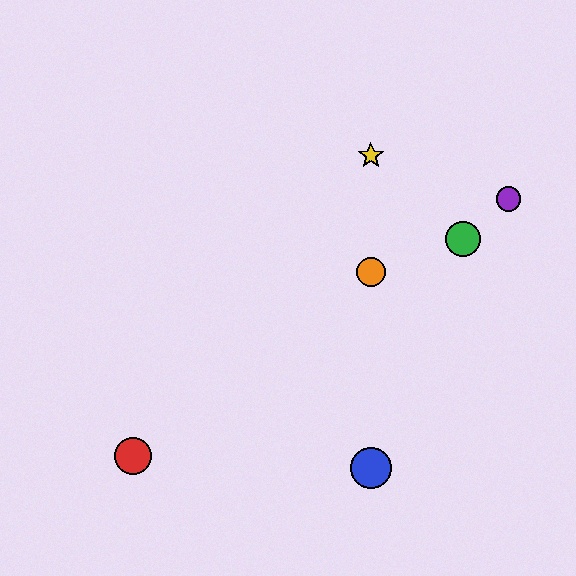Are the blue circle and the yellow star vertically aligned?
Yes, both are at x≈371.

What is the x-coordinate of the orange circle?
The orange circle is at x≈371.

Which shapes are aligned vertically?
The blue circle, the yellow star, the orange circle are aligned vertically.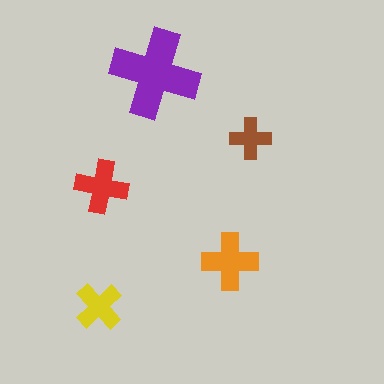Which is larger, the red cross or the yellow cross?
The red one.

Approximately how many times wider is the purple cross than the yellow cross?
About 2 times wider.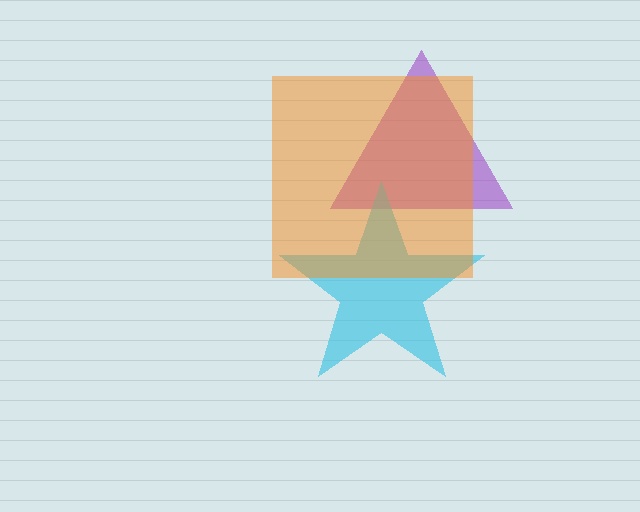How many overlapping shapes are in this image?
There are 3 overlapping shapes in the image.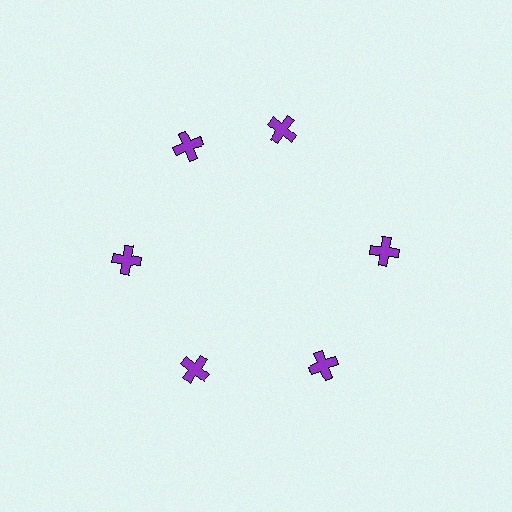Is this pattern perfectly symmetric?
No. The 6 purple crosses are arranged in a ring, but one element near the 1 o'clock position is rotated out of alignment along the ring, breaking the 6-fold rotational symmetry.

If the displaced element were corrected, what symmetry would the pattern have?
It would have 6-fold rotational symmetry — the pattern would map onto itself every 60 degrees.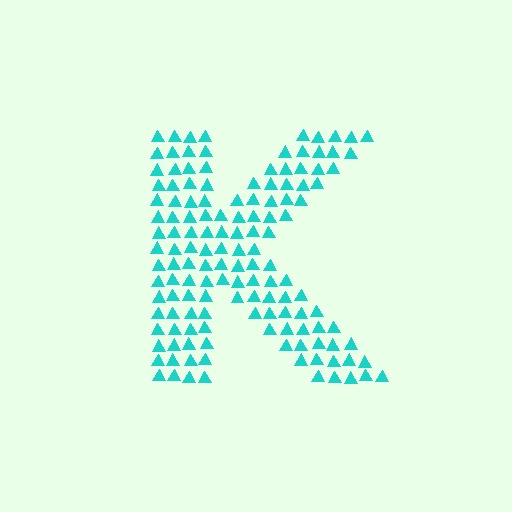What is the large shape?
The large shape is the letter K.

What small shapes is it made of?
It is made of small triangles.